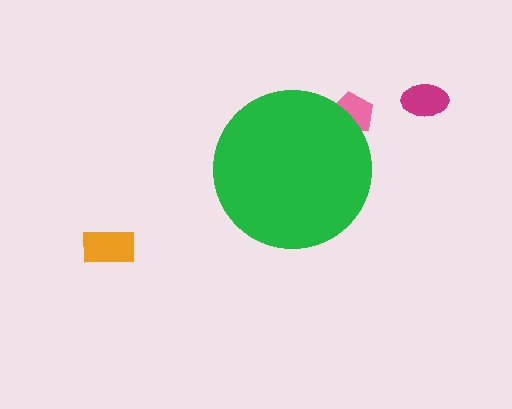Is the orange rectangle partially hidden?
No, the orange rectangle is fully visible.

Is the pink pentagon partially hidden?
Yes, the pink pentagon is partially hidden behind the green circle.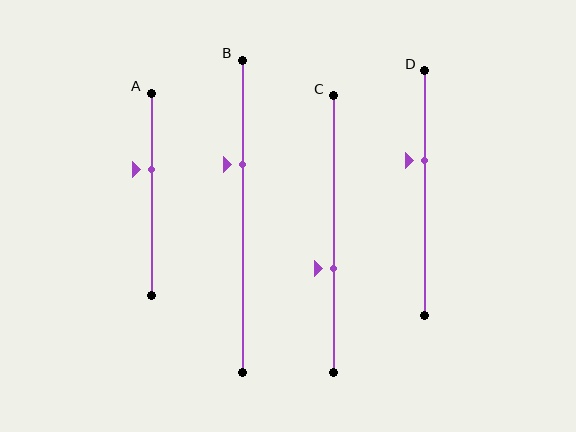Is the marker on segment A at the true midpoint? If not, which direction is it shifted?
No, the marker on segment A is shifted upward by about 12% of the segment length.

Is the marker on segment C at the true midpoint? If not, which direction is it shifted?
No, the marker on segment C is shifted downward by about 12% of the segment length.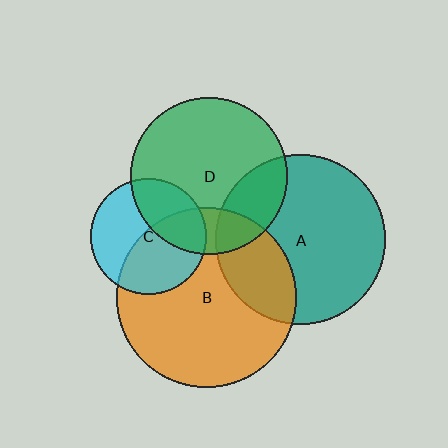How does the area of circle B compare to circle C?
Approximately 2.4 times.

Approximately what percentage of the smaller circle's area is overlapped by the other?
Approximately 50%.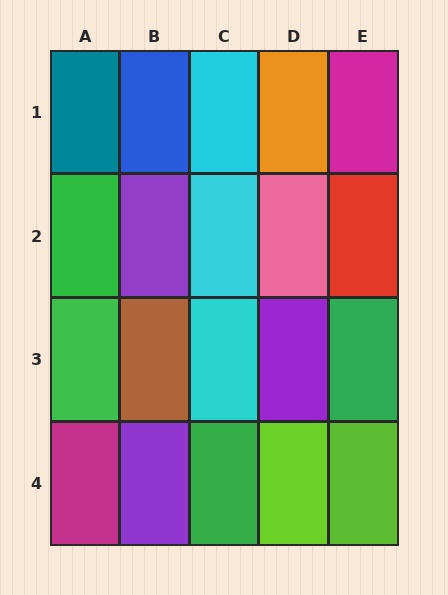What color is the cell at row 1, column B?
Blue.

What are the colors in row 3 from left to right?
Green, brown, cyan, purple, green.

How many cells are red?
1 cell is red.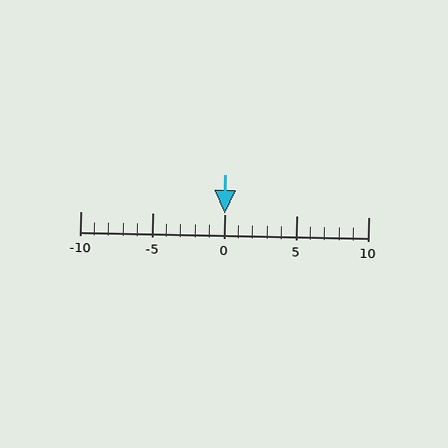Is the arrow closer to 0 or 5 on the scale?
The arrow is closer to 0.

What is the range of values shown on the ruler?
The ruler shows values from -10 to 10.